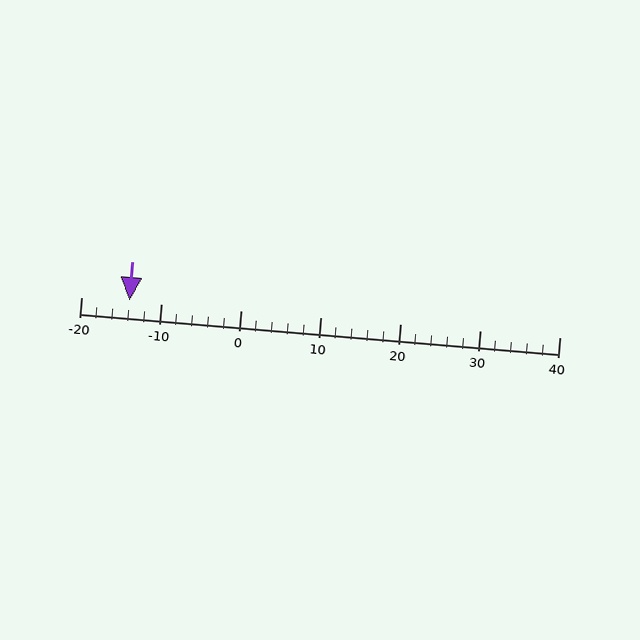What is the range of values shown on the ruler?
The ruler shows values from -20 to 40.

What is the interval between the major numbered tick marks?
The major tick marks are spaced 10 units apart.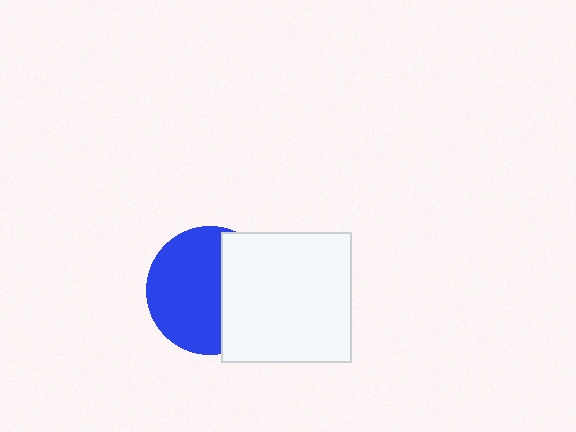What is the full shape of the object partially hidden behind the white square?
The partially hidden object is a blue circle.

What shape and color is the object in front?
The object in front is a white square.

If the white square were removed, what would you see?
You would see the complete blue circle.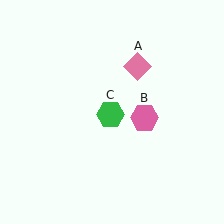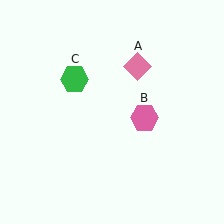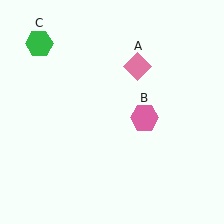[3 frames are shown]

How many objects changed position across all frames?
1 object changed position: green hexagon (object C).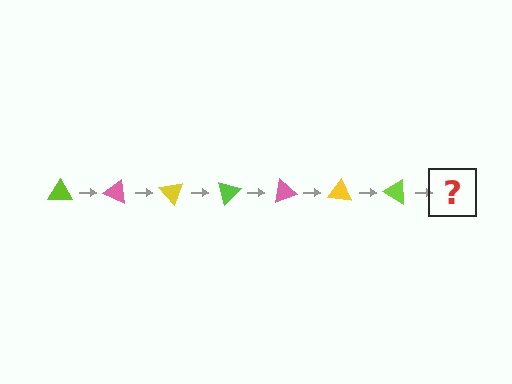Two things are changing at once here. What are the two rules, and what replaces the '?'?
The two rules are that it rotates 25 degrees each step and the color cycles through lime, pink, and yellow. The '?' should be a pink triangle, rotated 175 degrees from the start.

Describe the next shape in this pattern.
It should be a pink triangle, rotated 175 degrees from the start.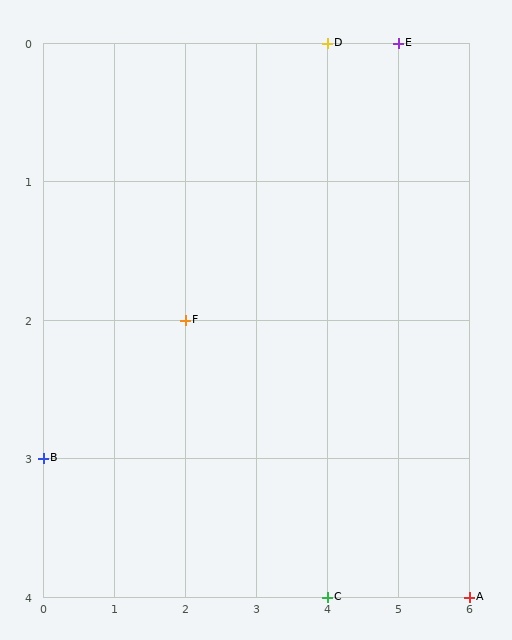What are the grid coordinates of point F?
Point F is at grid coordinates (2, 2).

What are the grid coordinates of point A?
Point A is at grid coordinates (6, 4).